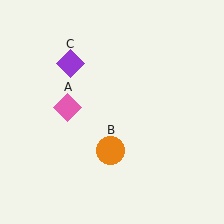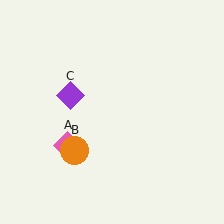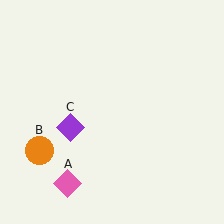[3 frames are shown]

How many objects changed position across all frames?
3 objects changed position: pink diamond (object A), orange circle (object B), purple diamond (object C).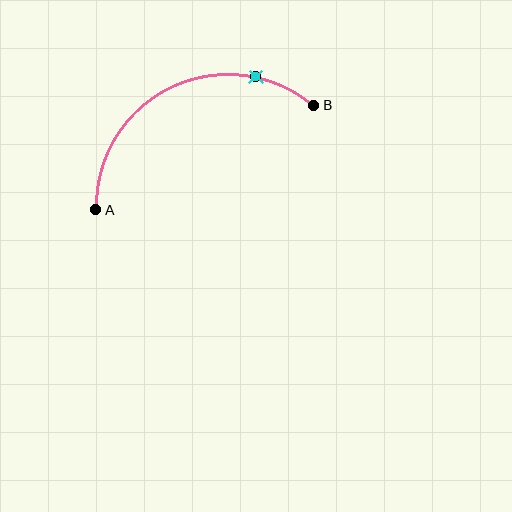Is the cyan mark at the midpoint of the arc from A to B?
No. The cyan mark lies on the arc but is closer to endpoint B. The arc midpoint would be at the point on the curve equidistant along the arc from both A and B.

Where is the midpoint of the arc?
The arc midpoint is the point on the curve farthest from the straight line joining A and B. It sits above that line.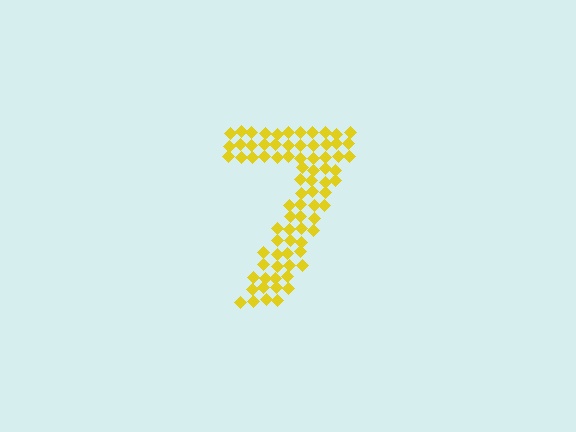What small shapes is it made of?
It is made of small diamonds.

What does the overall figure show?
The overall figure shows the digit 7.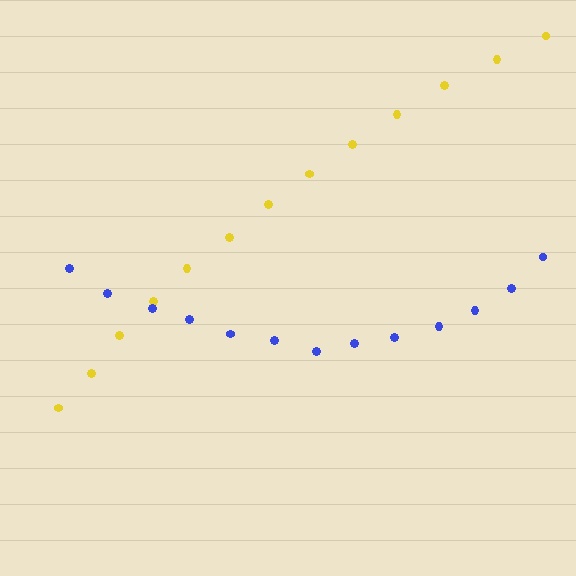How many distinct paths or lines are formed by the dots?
There are 2 distinct paths.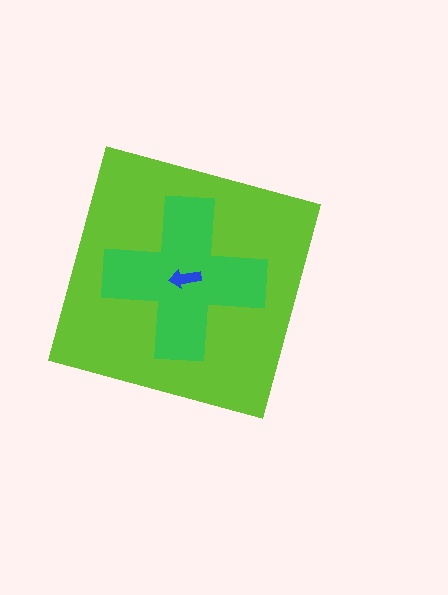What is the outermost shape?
The lime diamond.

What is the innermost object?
The blue arrow.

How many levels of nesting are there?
3.